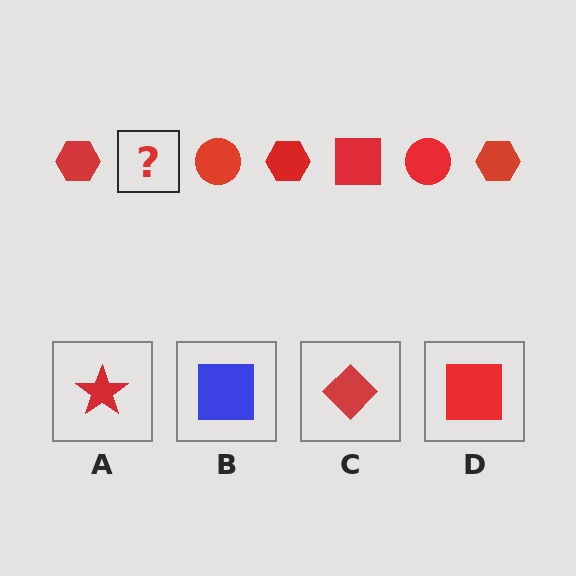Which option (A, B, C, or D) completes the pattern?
D.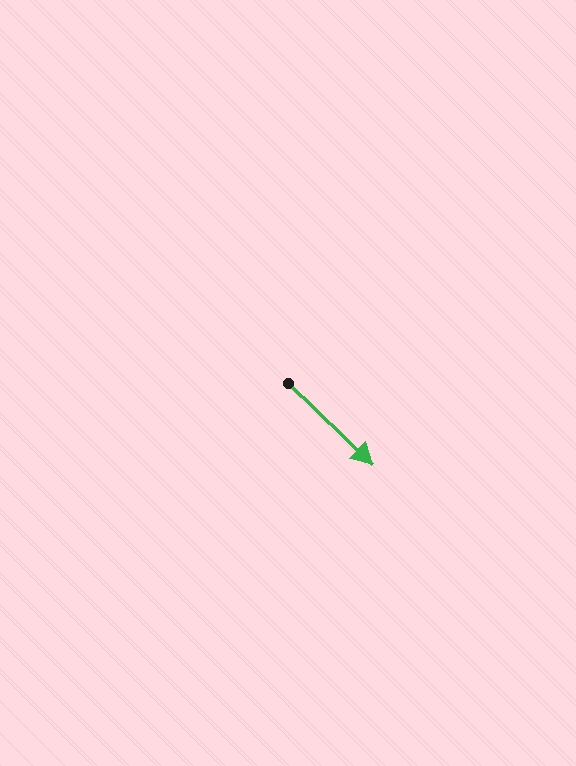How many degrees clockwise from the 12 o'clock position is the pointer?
Approximately 134 degrees.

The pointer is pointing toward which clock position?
Roughly 4 o'clock.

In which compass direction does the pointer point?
Southeast.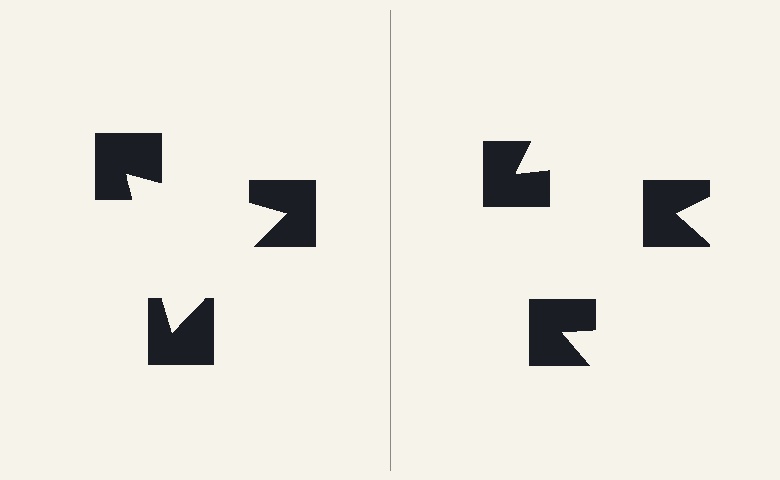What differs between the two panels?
The notched squares are positioned identically on both sides; only the wedge orientations differ. On the left they align to a triangle; on the right they are misaligned.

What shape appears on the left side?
An illusory triangle.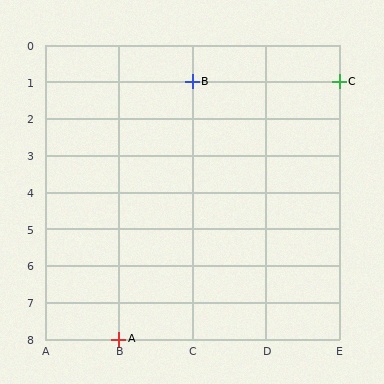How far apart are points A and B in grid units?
Points A and B are 1 column and 7 rows apart (about 7.1 grid units diagonally).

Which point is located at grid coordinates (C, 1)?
Point B is at (C, 1).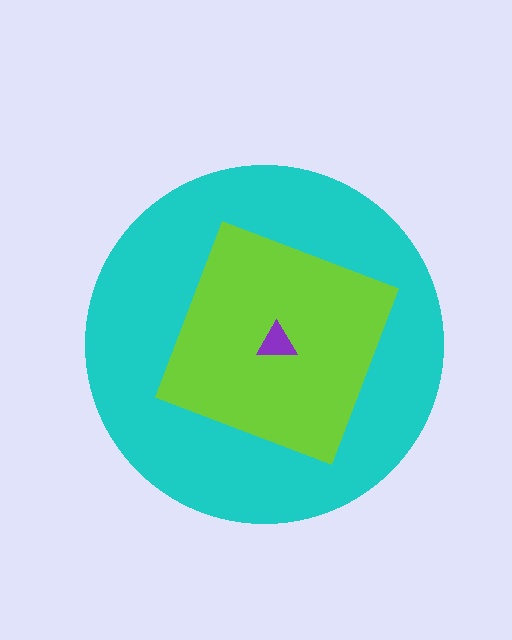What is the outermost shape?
The cyan circle.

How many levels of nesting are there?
3.